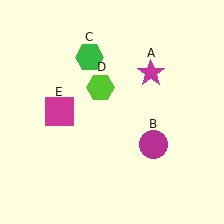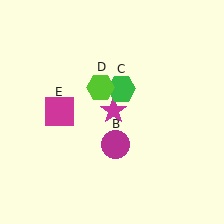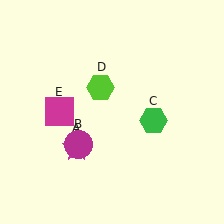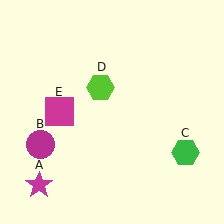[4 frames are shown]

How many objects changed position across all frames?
3 objects changed position: magenta star (object A), magenta circle (object B), green hexagon (object C).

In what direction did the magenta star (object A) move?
The magenta star (object A) moved down and to the left.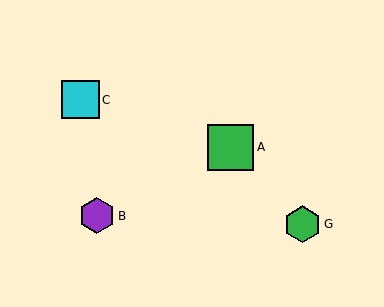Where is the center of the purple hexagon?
The center of the purple hexagon is at (97, 216).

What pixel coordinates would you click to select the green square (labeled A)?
Click at (230, 147) to select the green square A.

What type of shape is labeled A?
Shape A is a green square.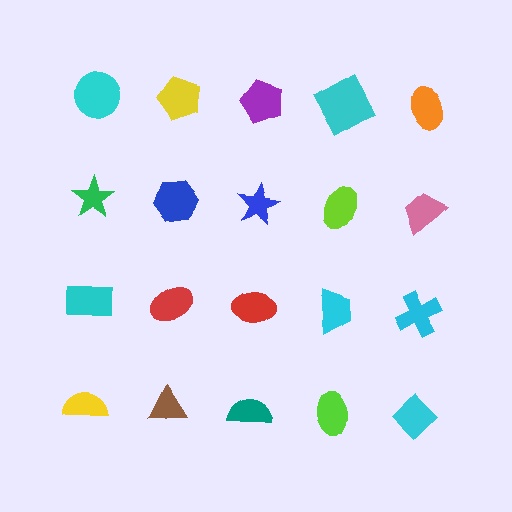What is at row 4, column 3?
A teal semicircle.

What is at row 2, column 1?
A green star.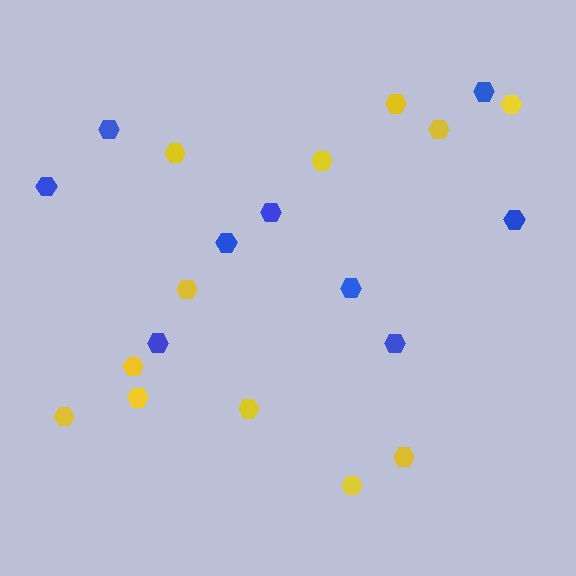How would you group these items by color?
There are 2 groups: one group of blue hexagons (9) and one group of yellow hexagons (12).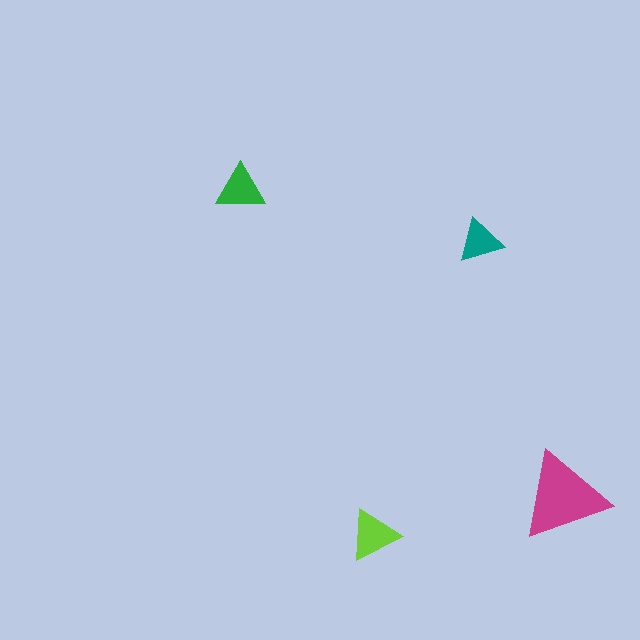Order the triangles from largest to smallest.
the magenta one, the lime one, the green one, the teal one.